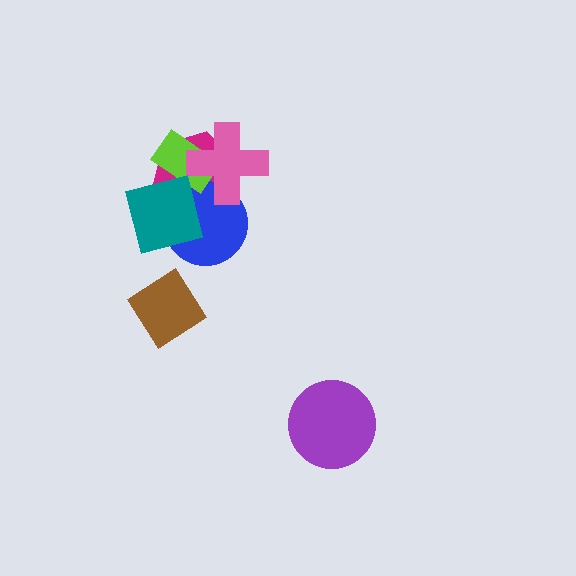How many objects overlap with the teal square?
3 objects overlap with the teal square.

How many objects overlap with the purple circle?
0 objects overlap with the purple circle.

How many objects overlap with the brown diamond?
0 objects overlap with the brown diamond.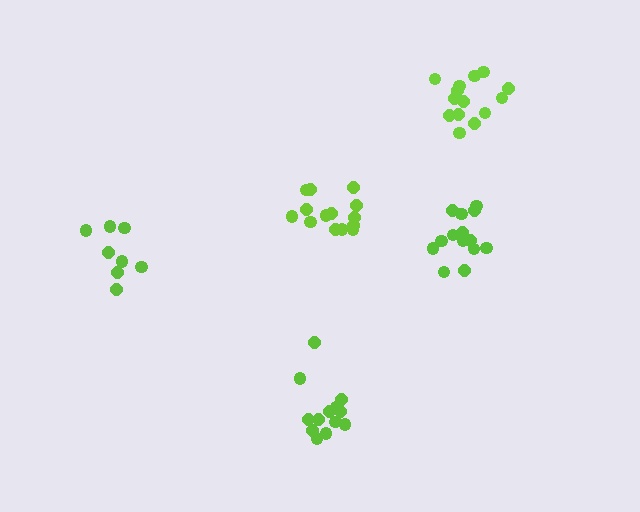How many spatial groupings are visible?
There are 5 spatial groupings.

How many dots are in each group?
Group 1: 14 dots, Group 2: 13 dots, Group 3: 8 dots, Group 4: 14 dots, Group 5: 14 dots (63 total).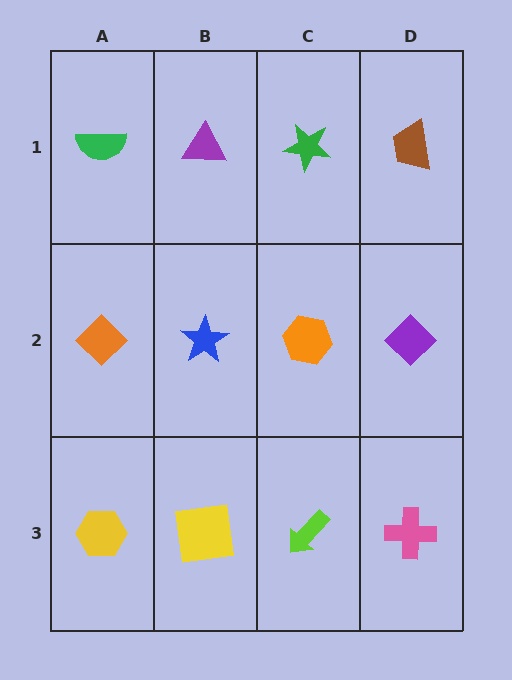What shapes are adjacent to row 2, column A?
A green semicircle (row 1, column A), a yellow hexagon (row 3, column A), a blue star (row 2, column B).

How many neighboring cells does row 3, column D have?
2.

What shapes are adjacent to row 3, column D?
A purple diamond (row 2, column D), a lime arrow (row 3, column C).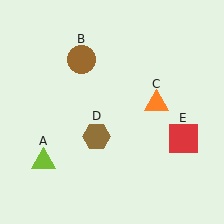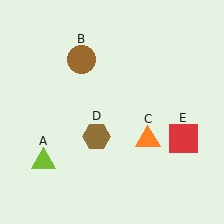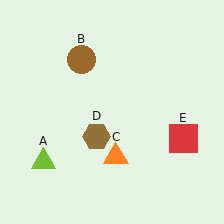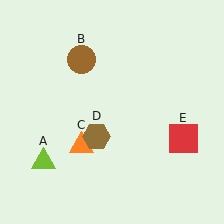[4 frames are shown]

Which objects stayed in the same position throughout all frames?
Lime triangle (object A) and brown circle (object B) and brown hexagon (object D) and red square (object E) remained stationary.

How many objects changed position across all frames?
1 object changed position: orange triangle (object C).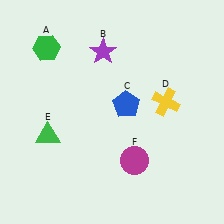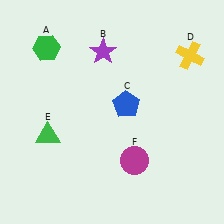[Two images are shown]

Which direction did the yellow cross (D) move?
The yellow cross (D) moved up.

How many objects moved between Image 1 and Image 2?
1 object moved between the two images.